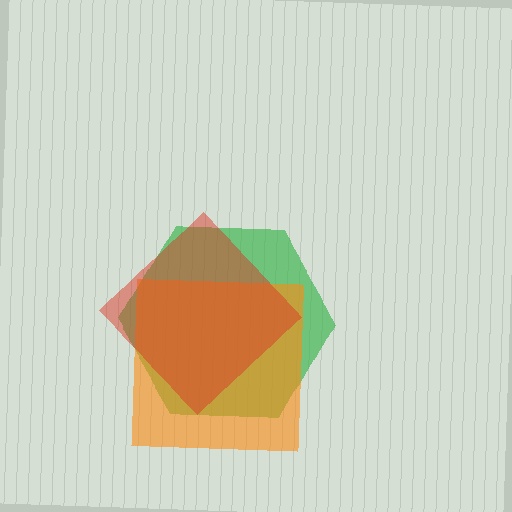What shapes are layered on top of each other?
The layered shapes are: a green hexagon, an orange square, a red diamond.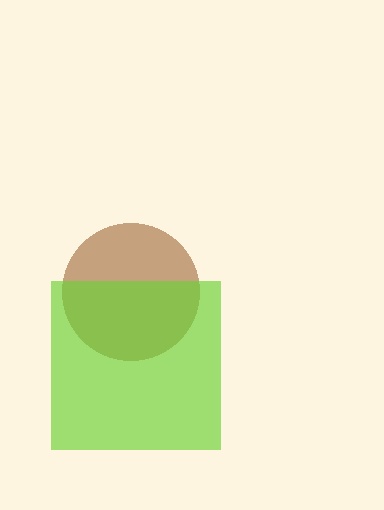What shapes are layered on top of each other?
The layered shapes are: a brown circle, a lime square.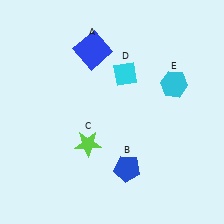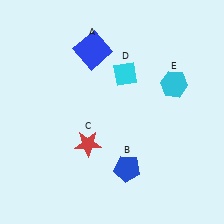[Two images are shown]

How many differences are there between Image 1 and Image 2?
There is 1 difference between the two images.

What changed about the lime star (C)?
In Image 1, C is lime. In Image 2, it changed to red.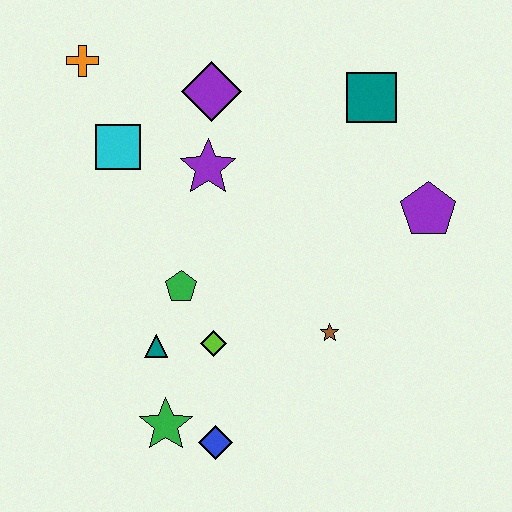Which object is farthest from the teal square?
The green star is farthest from the teal square.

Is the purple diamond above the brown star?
Yes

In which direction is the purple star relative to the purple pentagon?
The purple star is to the left of the purple pentagon.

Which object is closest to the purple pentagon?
The teal square is closest to the purple pentagon.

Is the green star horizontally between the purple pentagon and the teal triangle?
Yes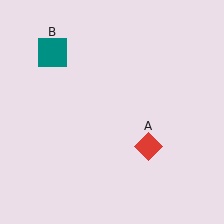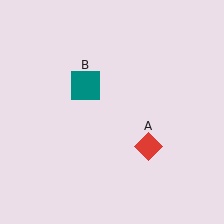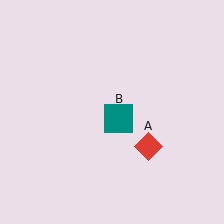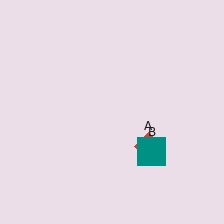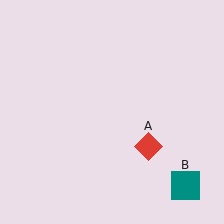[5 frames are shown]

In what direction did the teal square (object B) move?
The teal square (object B) moved down and to the right.